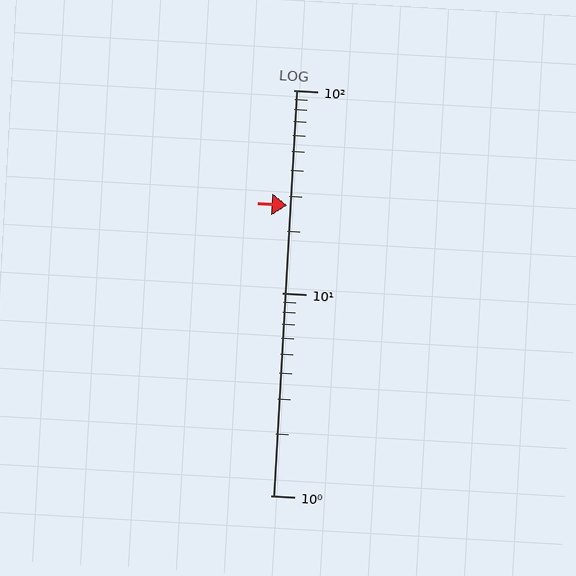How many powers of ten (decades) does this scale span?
The scale spans 2 decades, from 1 to 100.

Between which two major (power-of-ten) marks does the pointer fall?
The pointer is between 10 and 100.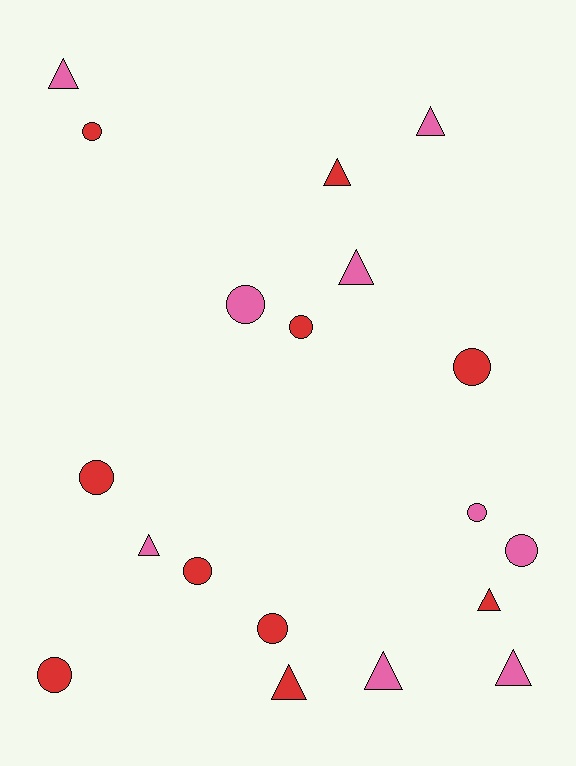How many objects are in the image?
There are 19 objects.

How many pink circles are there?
There are 3 pink circles.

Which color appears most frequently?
Red, with 10 objects.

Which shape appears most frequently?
Circle, with 10 objects.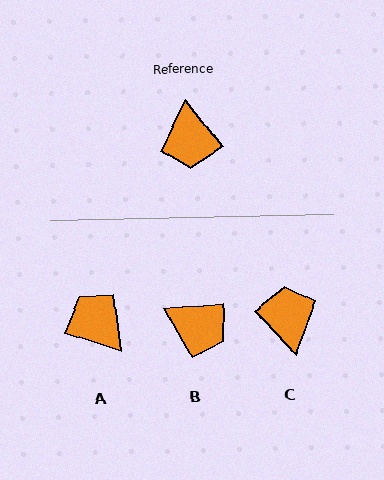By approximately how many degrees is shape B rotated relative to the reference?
Approximately 56 degrees counter-clockwise.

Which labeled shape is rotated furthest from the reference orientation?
C, about 175 degrees away.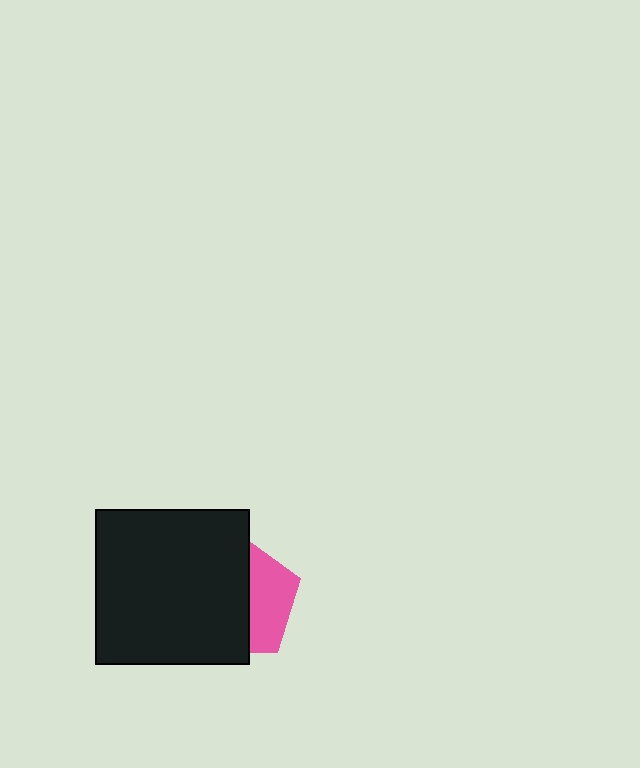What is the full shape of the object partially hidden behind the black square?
The partially hidden object is a pink pentagon.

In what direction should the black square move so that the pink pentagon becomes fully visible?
The black square should move left. That is the shortest direction to clear the overlap and leave the pink pentagon fully visible.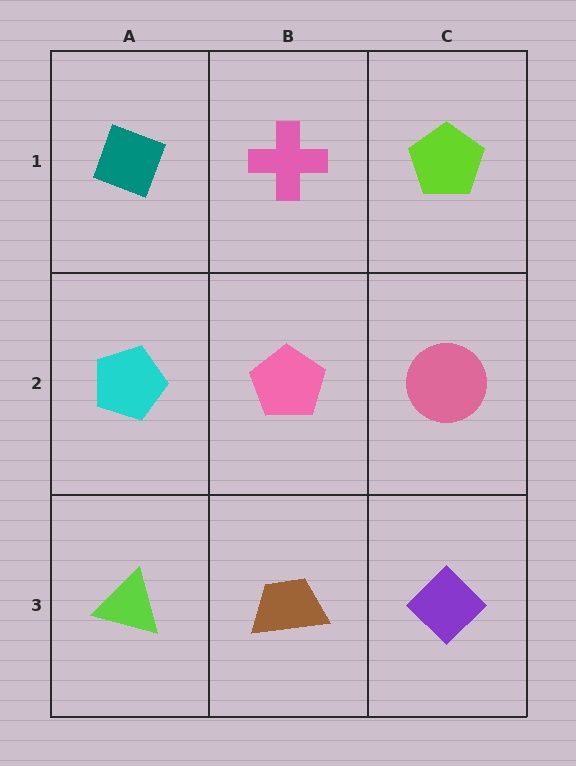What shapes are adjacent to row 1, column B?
A pink pentagon (row 2, column B), a teal diamond (row 1, column A), a lime pentagon (row 1, column C).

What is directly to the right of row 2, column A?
A pink pentagon.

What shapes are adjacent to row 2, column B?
A pink cross (row 1, column B), a brown trapezoid (row 3, column B), a cyan pentagon (row 2, column A), a pink circle (row 2, column C).